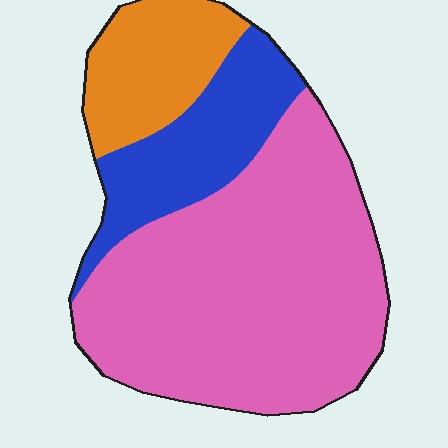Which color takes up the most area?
Pink, at roughly 65%.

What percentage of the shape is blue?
Blue covers around 20% of the shape.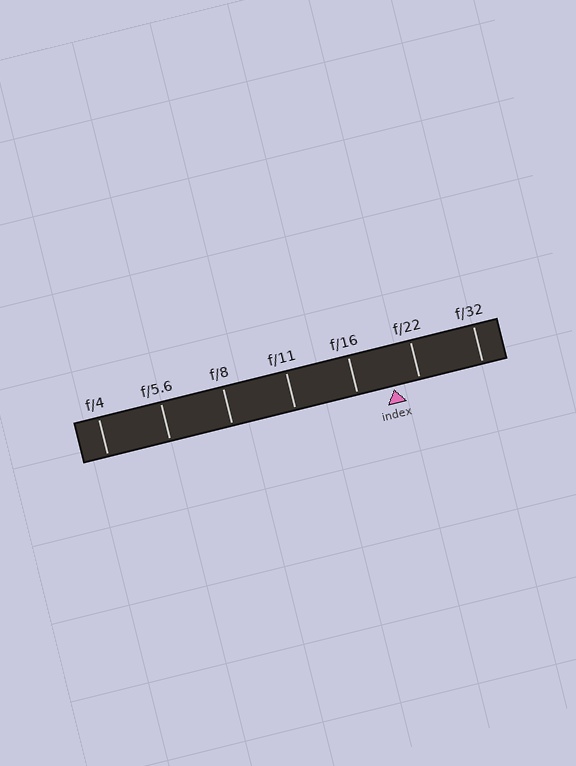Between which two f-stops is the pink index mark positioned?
The index mark is between f/16 and f/22.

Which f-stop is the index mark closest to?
The index mark is closest to f/22.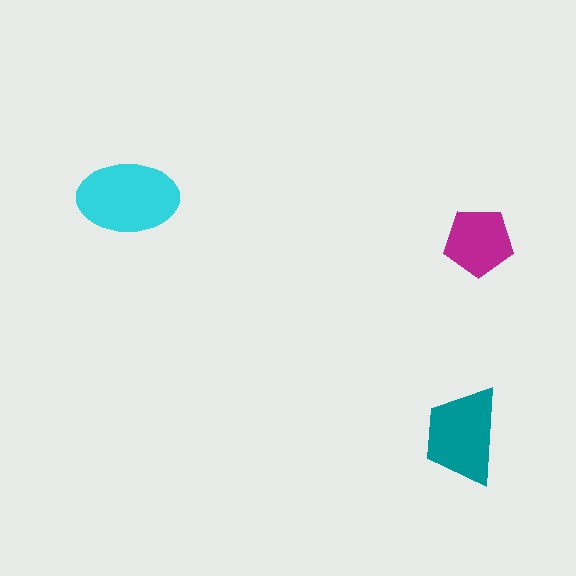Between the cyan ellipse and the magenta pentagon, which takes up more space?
The cyan ellipse.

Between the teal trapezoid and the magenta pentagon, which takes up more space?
The teal trapezoid.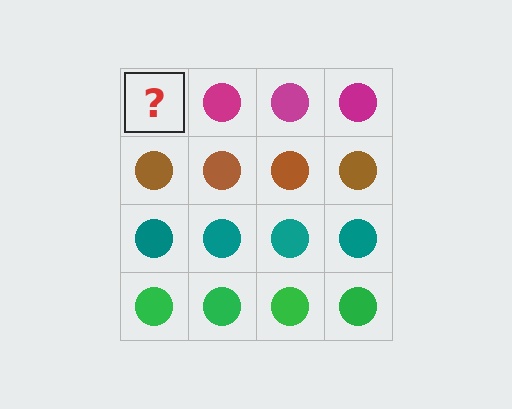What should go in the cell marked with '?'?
The missing cell should contain a magenta circle.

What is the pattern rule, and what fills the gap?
The rule is that each row has a consistent color. The gap should be filled with a magenta circle.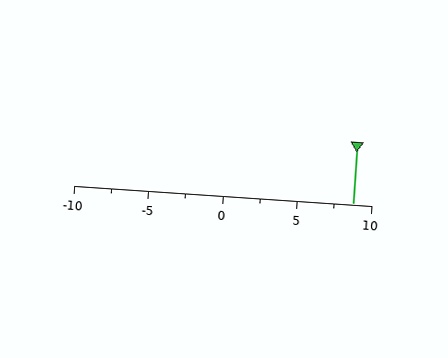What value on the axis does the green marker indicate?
The marker indicates approximately 8.8.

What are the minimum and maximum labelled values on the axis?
The axis runs from -10 to 10.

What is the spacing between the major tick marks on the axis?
The major ticks are spaced 5 apart.